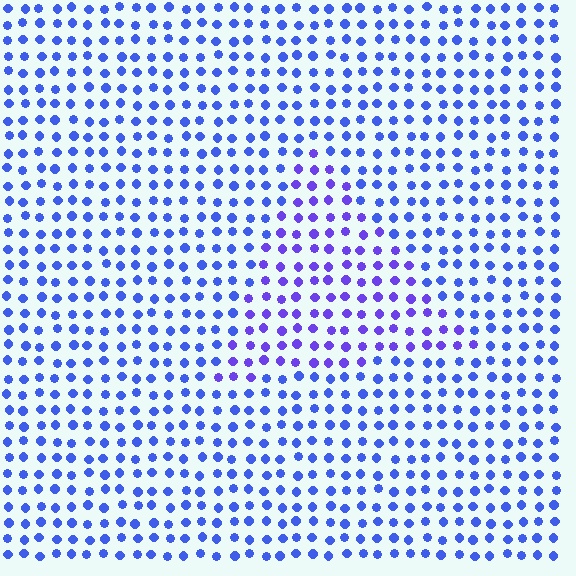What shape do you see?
I see a triangle.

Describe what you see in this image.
The image is filled with small blue elements in a uniform arrangement. A triangle-shaped region is visible where the elements are tinted to a slightly different hue, forming a subtle color boundary.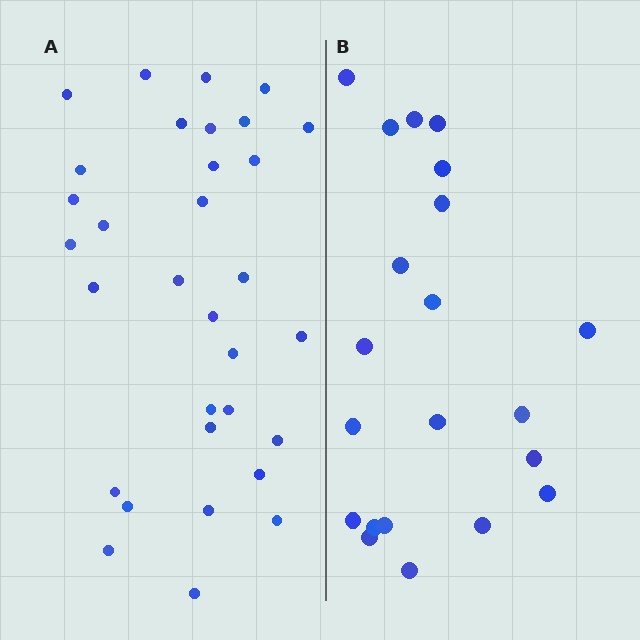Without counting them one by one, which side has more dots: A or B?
Region A (the left region) has more dots.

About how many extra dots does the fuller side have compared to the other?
Region A has roughly 12 or so more dots than region B.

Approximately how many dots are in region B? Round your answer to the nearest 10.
About 20 dots. (The exact count is 21, which rounds to 20.)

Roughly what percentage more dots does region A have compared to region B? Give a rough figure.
About 50% more.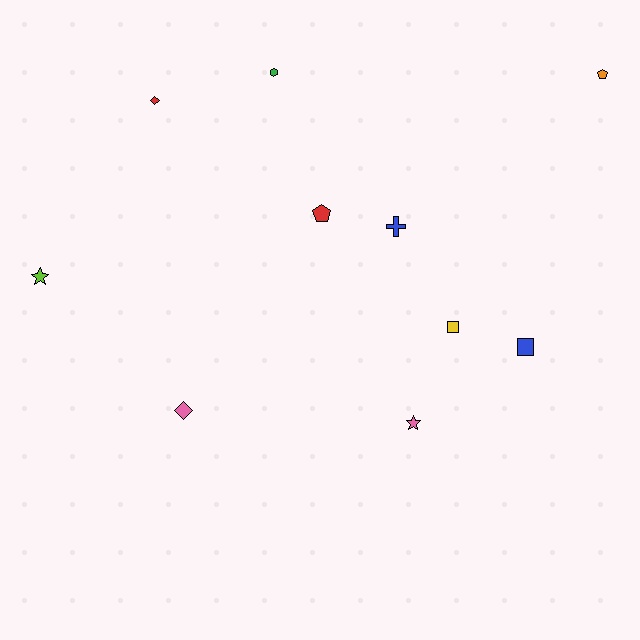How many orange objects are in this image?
There is 1 orange object.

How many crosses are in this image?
There is 1 cross.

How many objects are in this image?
There are 10 objects.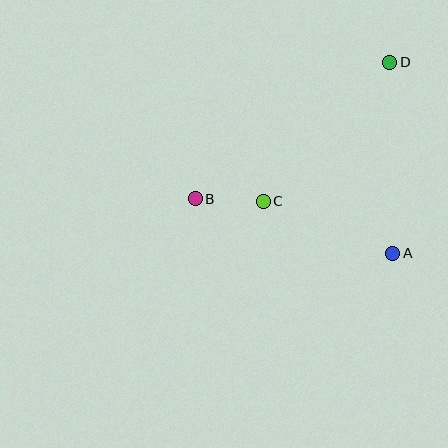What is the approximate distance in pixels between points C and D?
The distance between C and D is approximately 188 pixels.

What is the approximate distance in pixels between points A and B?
The distance between A and B is approximately 205 pixels.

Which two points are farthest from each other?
Points B and D are farthest from each other.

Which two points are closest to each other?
Points B and C are closest to each other.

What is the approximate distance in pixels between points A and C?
The distance between A and C is approximately 140 pixels.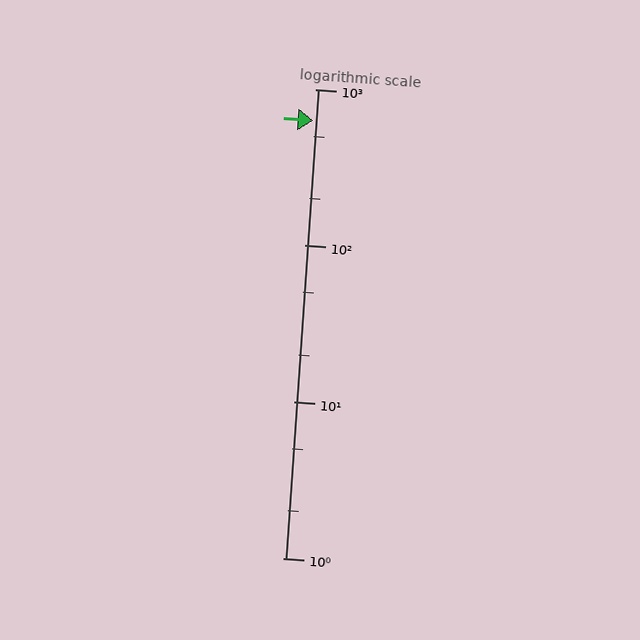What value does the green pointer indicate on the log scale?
The pointer indicates approximately 630.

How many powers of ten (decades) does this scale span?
The scale spans 3 decades, from 1 to 1000.